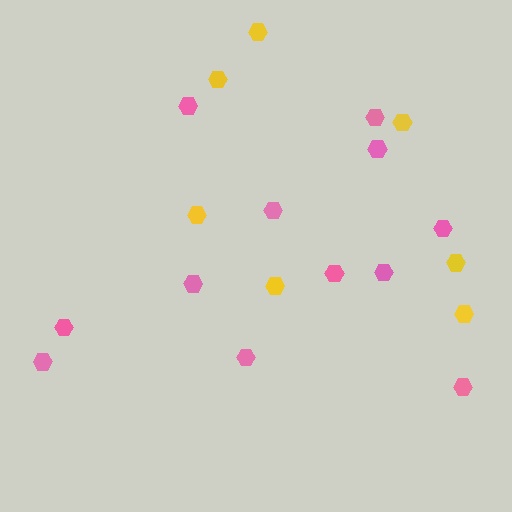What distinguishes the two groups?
There are 2 groups: one group of pink hexagons (12) and one group of yellow hexagons (7).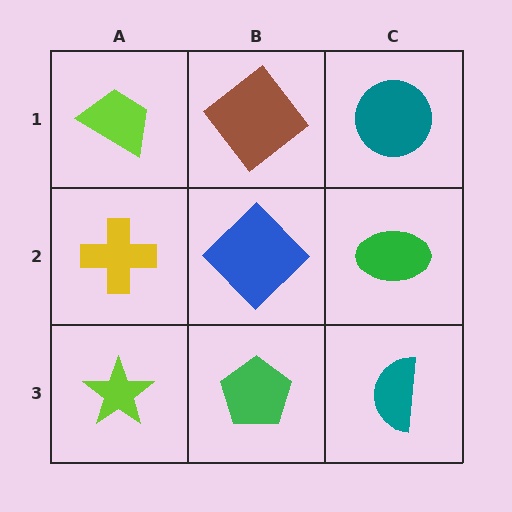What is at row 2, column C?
A green ellipse.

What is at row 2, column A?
A yellow cross.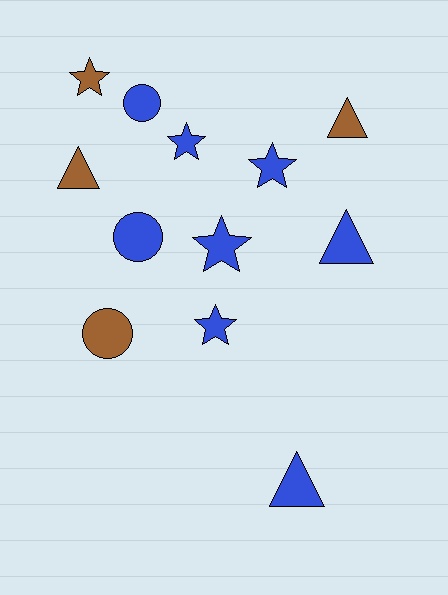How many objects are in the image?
There are 12 objects.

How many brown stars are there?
There is 1 brown star.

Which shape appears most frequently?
Star, with 5 objects.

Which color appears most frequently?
Blue, with 8 objects.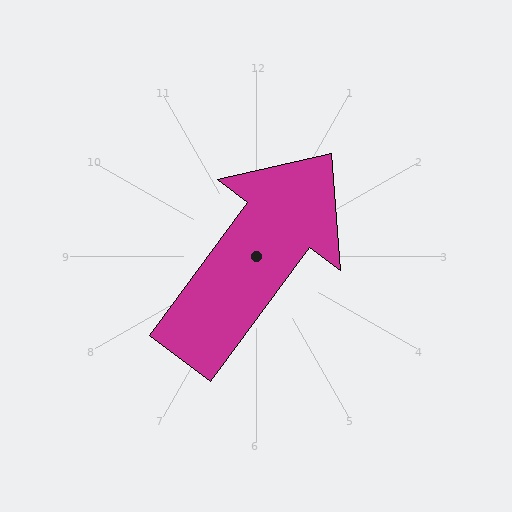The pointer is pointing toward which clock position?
Roughly 1 o'clock.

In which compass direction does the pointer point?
Northeast.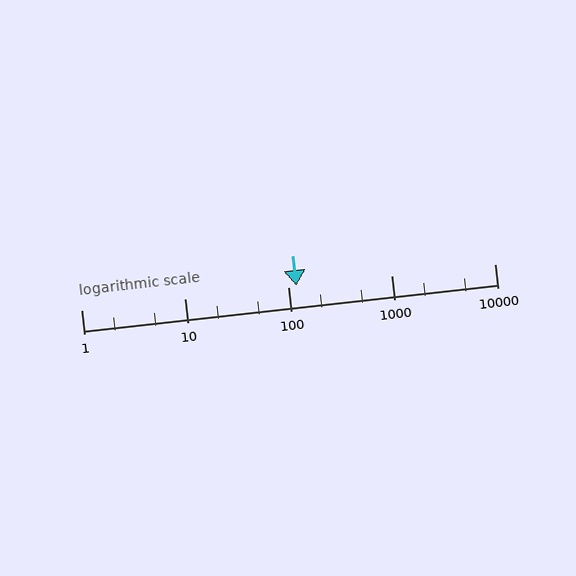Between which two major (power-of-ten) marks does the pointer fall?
The pointer is between 100 and 1000.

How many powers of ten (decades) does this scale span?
The scale spans 4 decades, from 1 to 10000.